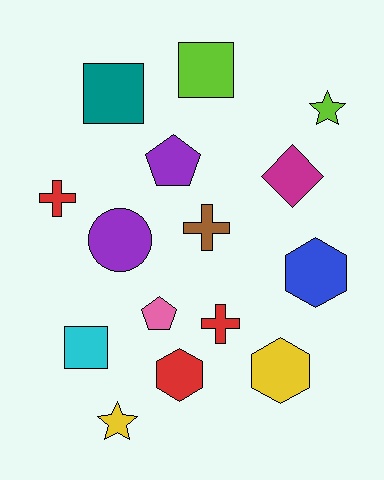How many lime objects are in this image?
There are 2 lime objects.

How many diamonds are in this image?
There is 1 diamond.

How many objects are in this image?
There are 15 objects.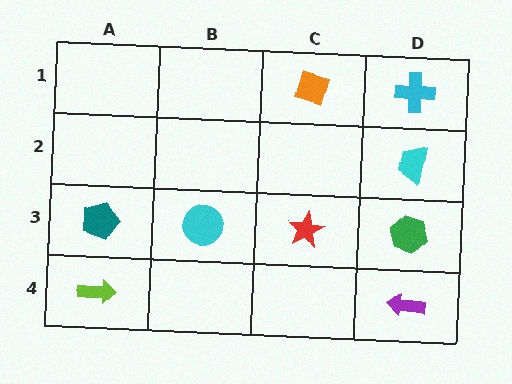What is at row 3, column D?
A green hexagon.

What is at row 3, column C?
A red star.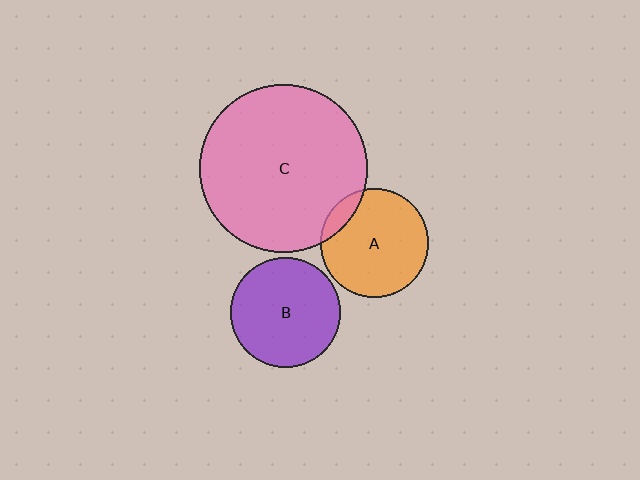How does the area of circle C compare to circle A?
Approximately 2.4 times.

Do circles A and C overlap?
Yes.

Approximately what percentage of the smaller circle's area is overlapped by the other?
Approximately 10%.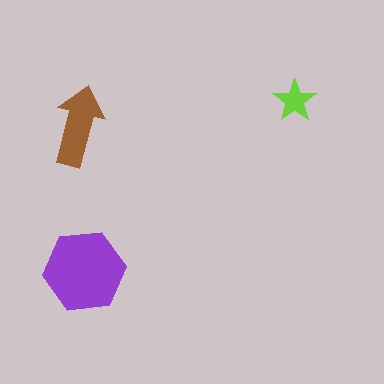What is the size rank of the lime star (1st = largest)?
3rd.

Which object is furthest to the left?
The brown arrow is leftmost.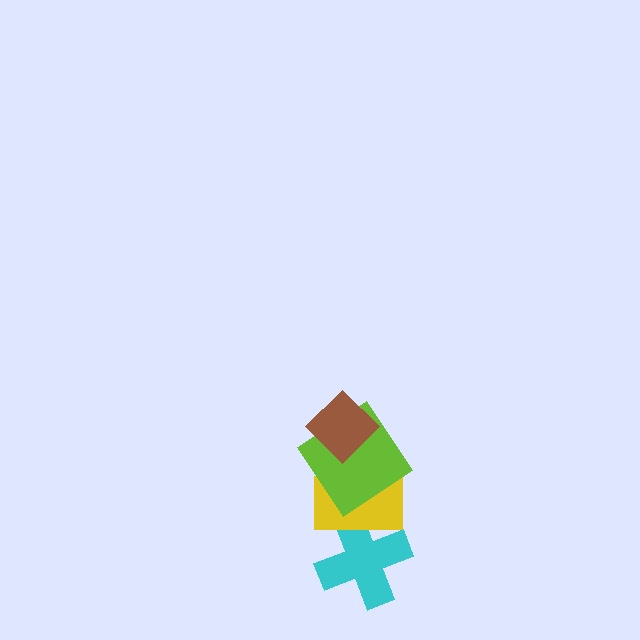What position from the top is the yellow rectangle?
The yellow rectangle is 3rd from the top.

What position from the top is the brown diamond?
The brown diamond is 1st from the top.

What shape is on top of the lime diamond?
The brown diamond is on top of the lime diamond.